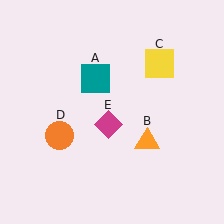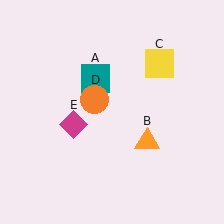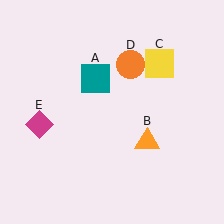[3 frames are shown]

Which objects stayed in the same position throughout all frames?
Teal square (object A) and orange triangle (object B) and yellow square (object C) remained stationary.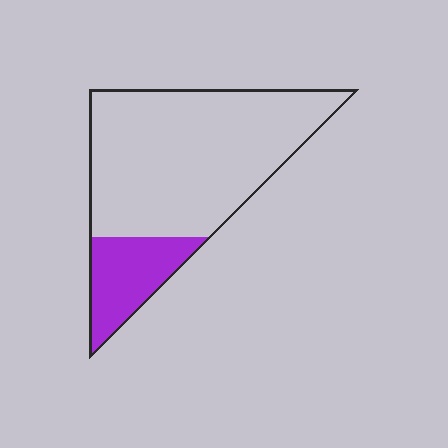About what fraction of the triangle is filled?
About one fifth (1/5).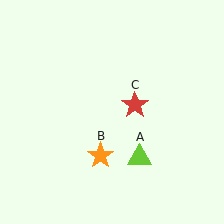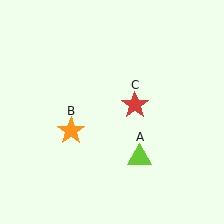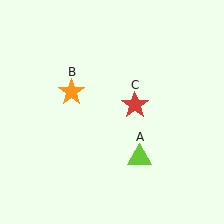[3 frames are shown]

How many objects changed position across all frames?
1 object changed position: orange star (object B).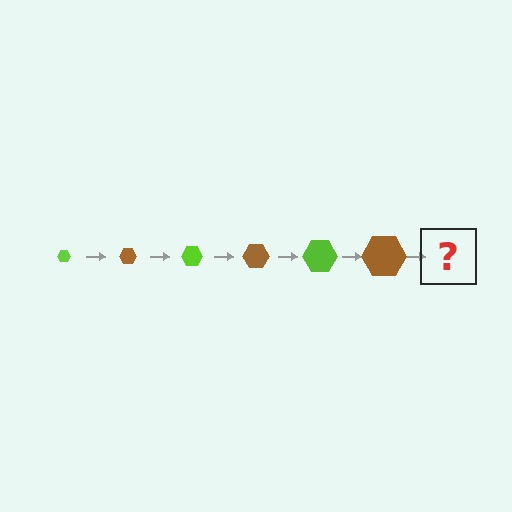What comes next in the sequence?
The next element should be a lime hexagon, larger than the previous one.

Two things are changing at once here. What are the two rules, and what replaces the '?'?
The two rules are that the hexagon grows larger each step and the color cycles through lime and brown. The '?' should be a lime hexagon, larger than the previous one.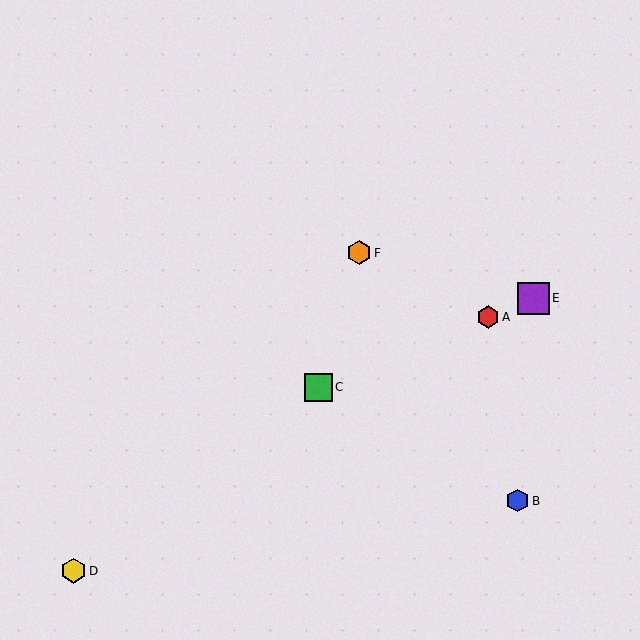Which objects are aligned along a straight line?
Objects A, C, E are aligned along a straight line.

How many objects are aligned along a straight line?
3 objects (A, C, E) are aligned along a straight line.